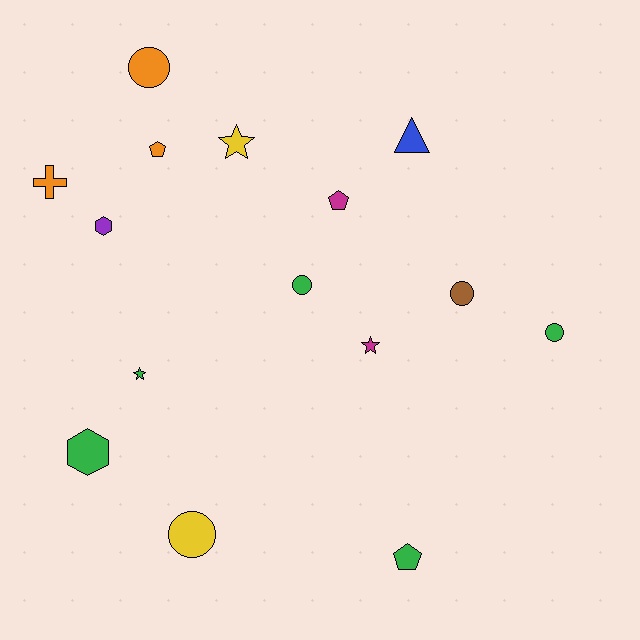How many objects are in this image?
There are 15 objects.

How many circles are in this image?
There are 5 circles.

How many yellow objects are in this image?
There are 2 yellow objects.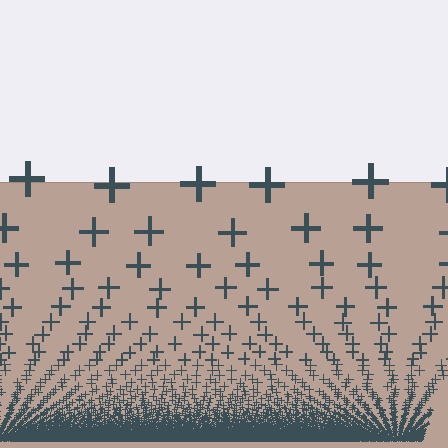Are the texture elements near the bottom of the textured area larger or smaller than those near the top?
Smaller. The gradient is inverted — elements near the bottom are smaller and denser.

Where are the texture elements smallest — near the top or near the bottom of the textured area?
Near the bottom.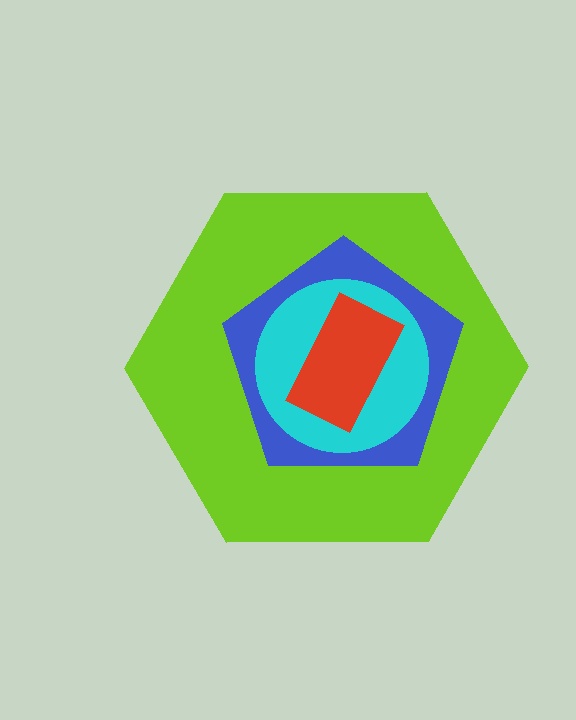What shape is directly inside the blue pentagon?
The cyan circle.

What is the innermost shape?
The red rectangle.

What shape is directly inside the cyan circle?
The red rectangle.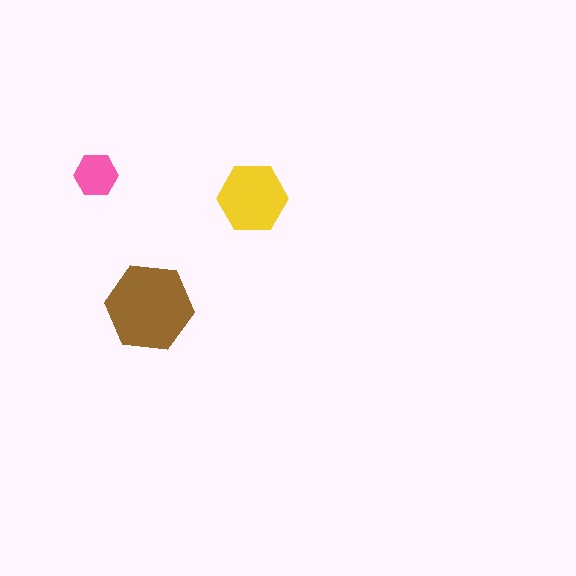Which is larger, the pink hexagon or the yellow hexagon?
The yellow one.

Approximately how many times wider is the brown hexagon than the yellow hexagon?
About 1.5 times wider.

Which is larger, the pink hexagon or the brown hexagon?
The brown one.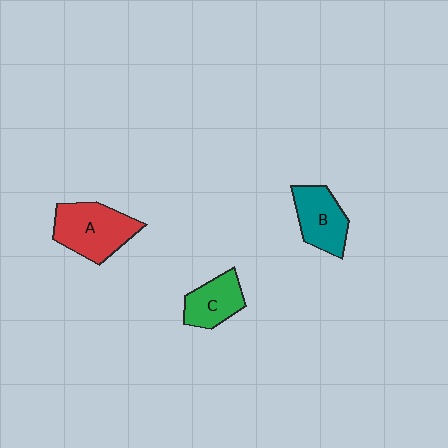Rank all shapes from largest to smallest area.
From largest to smallest: A (red), B (teal), C (green).